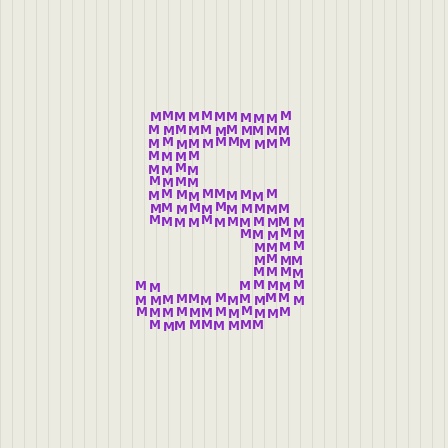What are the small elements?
The small elements are letter M's.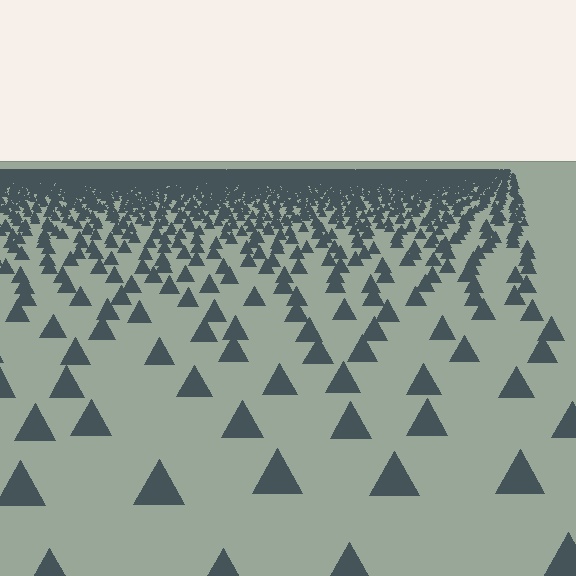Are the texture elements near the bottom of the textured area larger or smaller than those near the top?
Larger. Near the bottom, elements are closer to the viewer and appear at a bigger on-screen size.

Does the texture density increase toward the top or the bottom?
Density increases toward the top.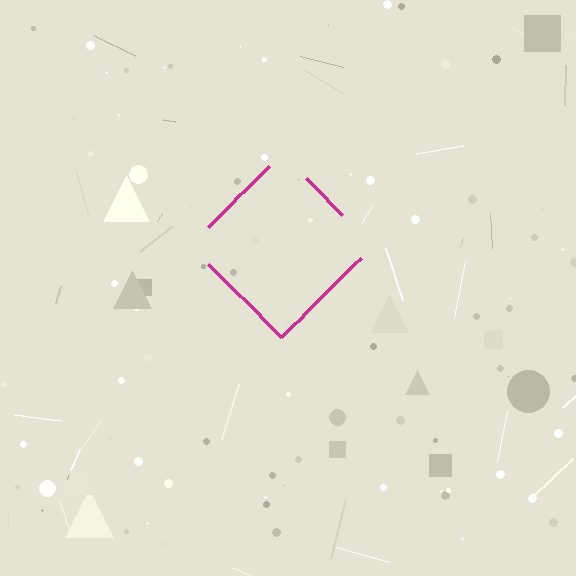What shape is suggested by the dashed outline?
The dashed outline suggests a diamond.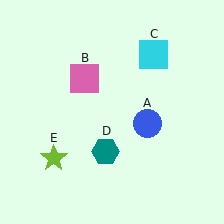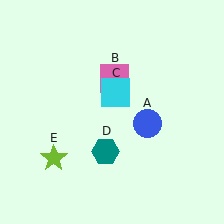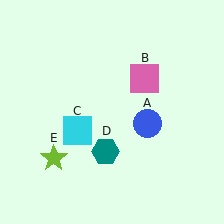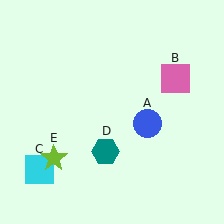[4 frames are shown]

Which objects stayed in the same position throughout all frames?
Blue circle (object A) and teal hexagon (object D) and lime star (object E) remained stationary.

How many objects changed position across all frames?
2 objects changed position: pink square (object B), cyan square (object C).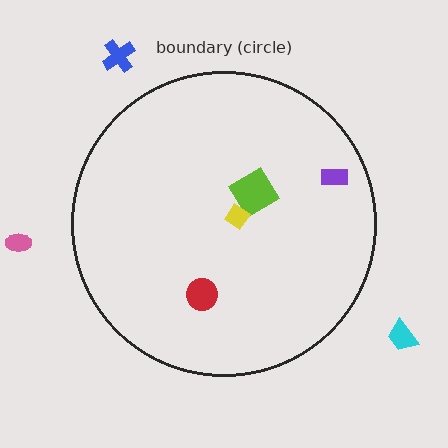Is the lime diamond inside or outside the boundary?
Inside.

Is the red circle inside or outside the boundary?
Inside.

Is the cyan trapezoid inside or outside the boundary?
Outside.